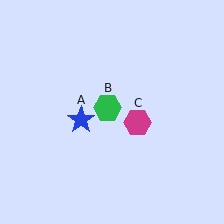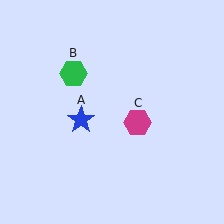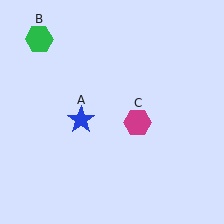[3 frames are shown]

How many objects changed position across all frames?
1 object changed position: green hexagon (object B).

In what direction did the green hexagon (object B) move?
The green hexagon (object B) moved up and to the left.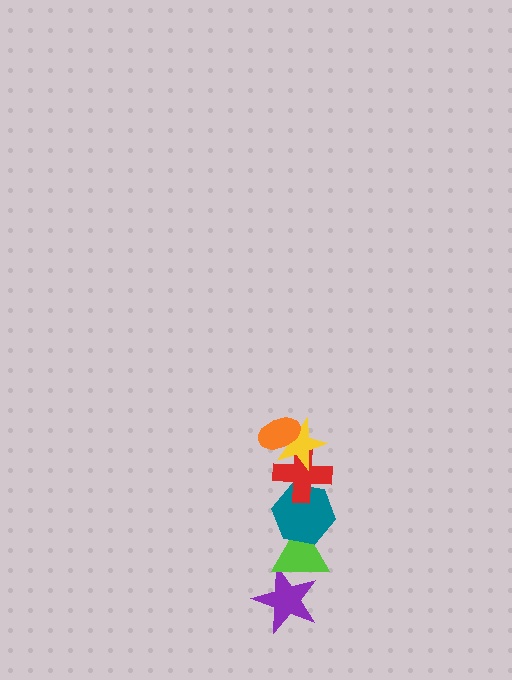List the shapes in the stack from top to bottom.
From top to bottom: the orange ellipse, the yellow star, the red cross, the teal hexagon, the lime triangle, the purple star.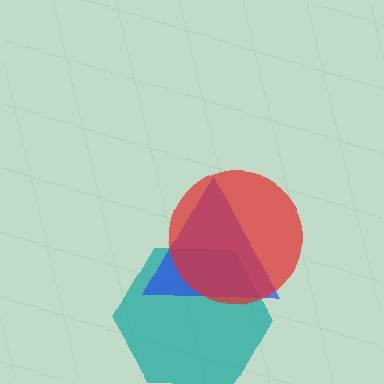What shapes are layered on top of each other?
The layered shapes are: a teal hexagon, a blue triangle, a red circle.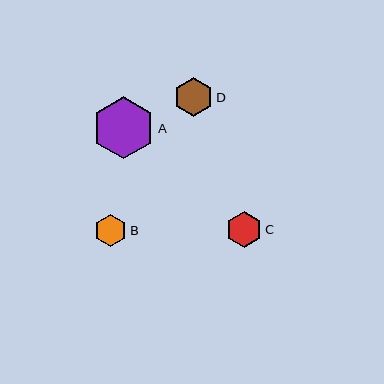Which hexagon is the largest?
Hexagon A is the largest with a size of approximately 62 pixels.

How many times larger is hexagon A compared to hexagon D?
Hexagon A is approximately 1.6 times the size of hexagon D.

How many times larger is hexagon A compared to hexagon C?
Hexagon A is approximately 1.7 times the size of hexagon C.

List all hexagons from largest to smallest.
From largest to smallest: A, D, C, B.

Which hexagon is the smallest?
Hexagon B is the smallest with a size of approximately 32 pixels.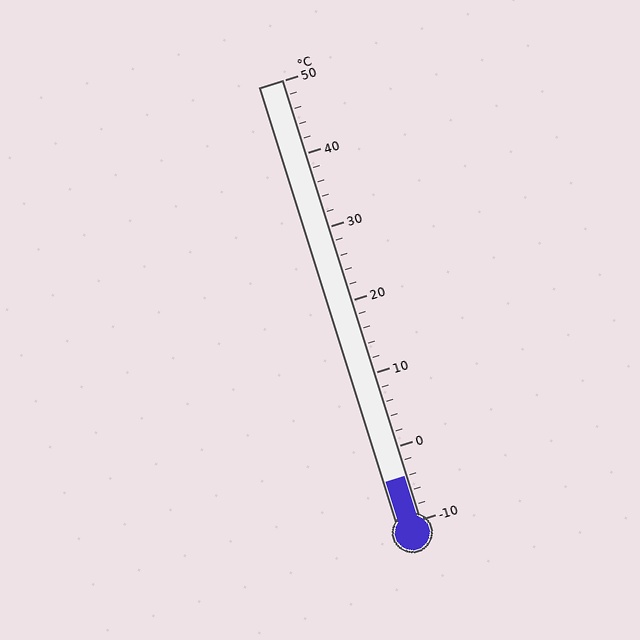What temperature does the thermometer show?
The thermometer shows approximately -4°C.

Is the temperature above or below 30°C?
The temperature is below 30°C.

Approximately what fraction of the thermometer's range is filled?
The thermometer is filled to approximately 10% of its range.